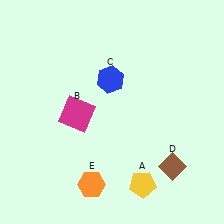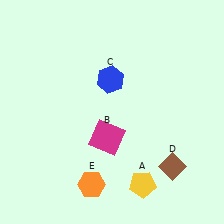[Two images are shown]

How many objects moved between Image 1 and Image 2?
1 object moved between the two images.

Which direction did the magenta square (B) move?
The magenta square (B) moved right.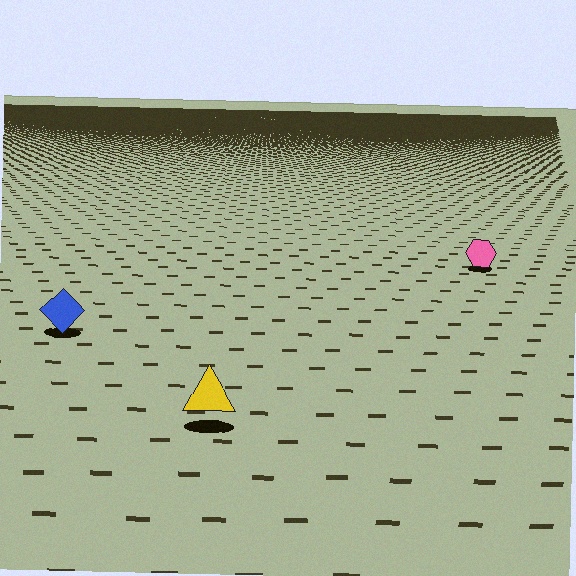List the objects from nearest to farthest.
From nearest to farthest: the yellow triangle, the blue diamond, the pink hexagon.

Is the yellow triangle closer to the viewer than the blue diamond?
Yes. The yellow triangle is closer — you can tell from the texture gradient: the ground texture is coarser near it.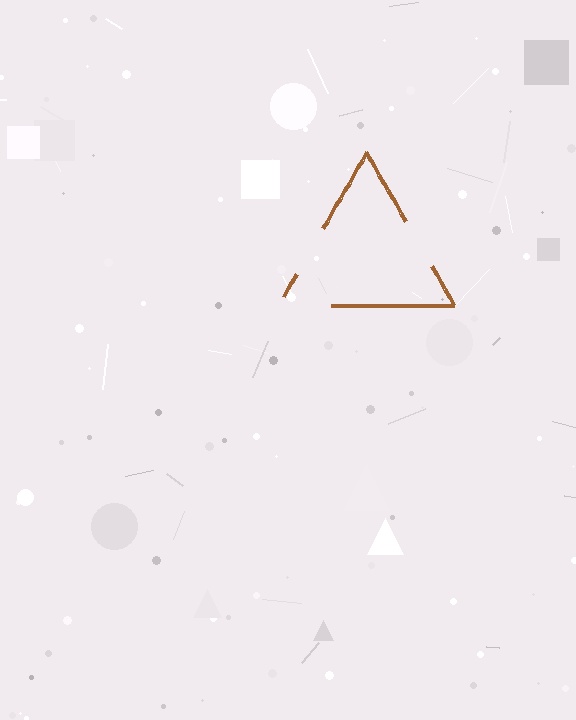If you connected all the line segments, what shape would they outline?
They would outline a triangle.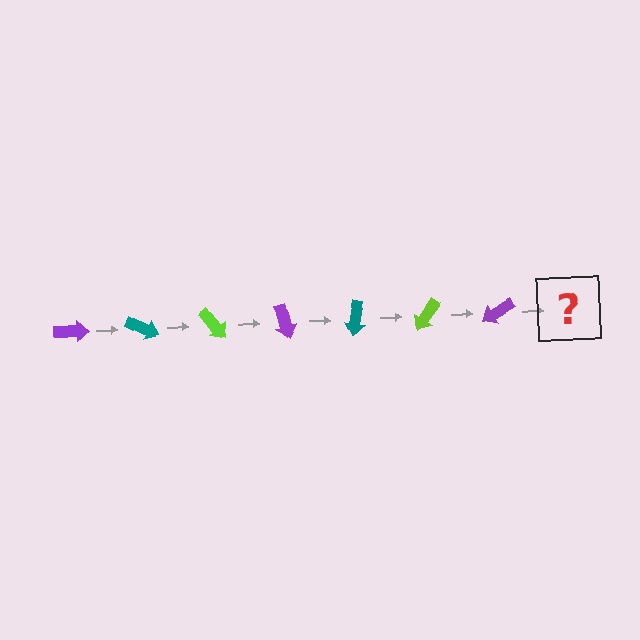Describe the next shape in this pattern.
It should be a teal arrow, rotated 175 degrees from the start.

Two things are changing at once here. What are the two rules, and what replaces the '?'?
The two rules are that it rotates 25 degrees each step and the color cycles through purple, teal, and lime. The '?' should be a teal arrow, rotated 175 degrees from the start.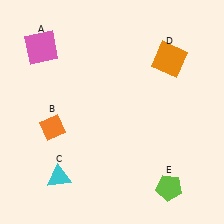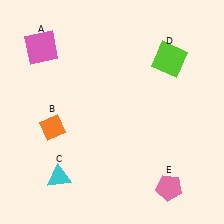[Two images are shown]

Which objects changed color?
D changed from orange to lime. E changed from lime to pink.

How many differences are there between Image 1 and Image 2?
There are 2 differences between the two images.